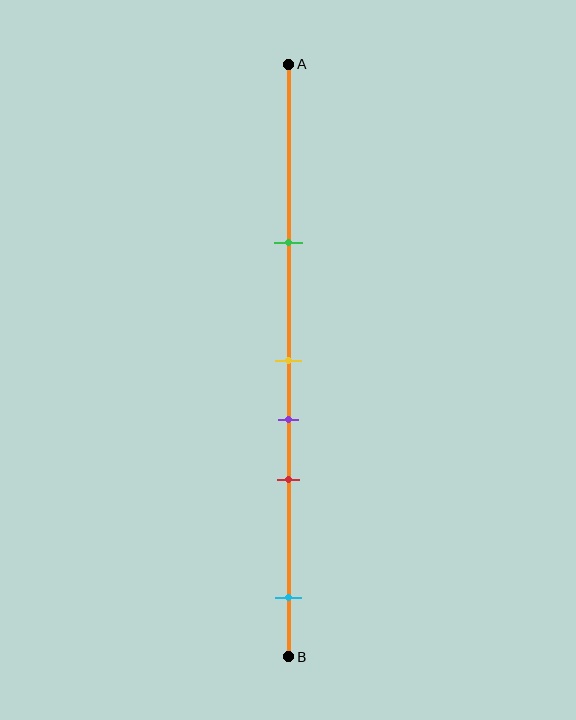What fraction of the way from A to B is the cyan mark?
The cyan mark is approximately 90% (0.9) of the way from A to B.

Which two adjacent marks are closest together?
The yellow and purple marks are the closest adjacent pair.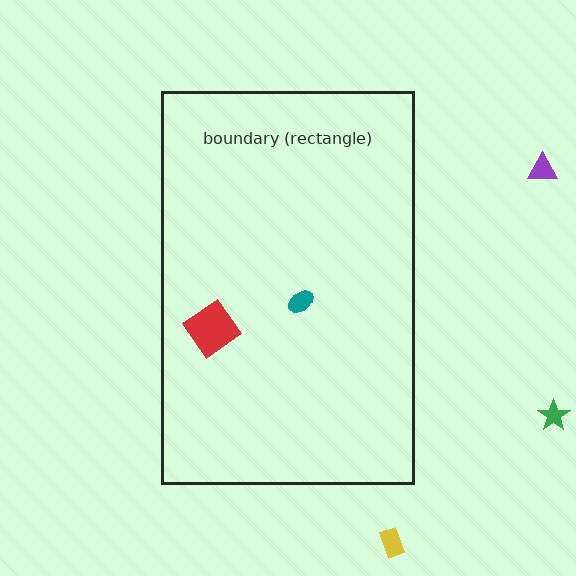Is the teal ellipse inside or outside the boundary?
Inside.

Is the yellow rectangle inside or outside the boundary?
Outside.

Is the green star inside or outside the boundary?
Outside.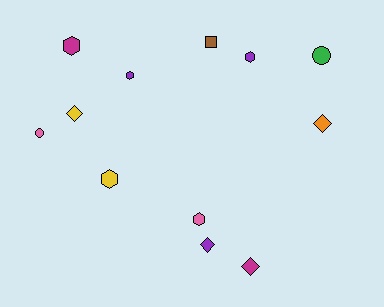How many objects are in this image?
There are 12 objects.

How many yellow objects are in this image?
There are 2 yellow objects.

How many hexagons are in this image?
There are 5 hexagons.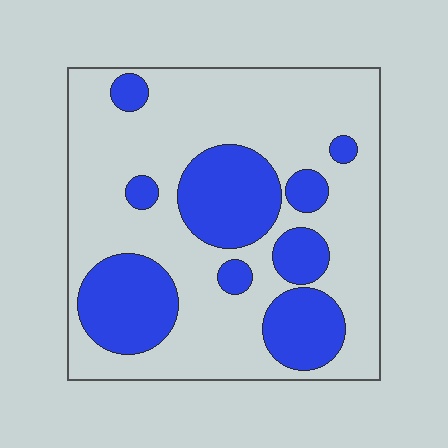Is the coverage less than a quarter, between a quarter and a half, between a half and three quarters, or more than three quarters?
Between a quarter and a half.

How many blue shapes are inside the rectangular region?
9.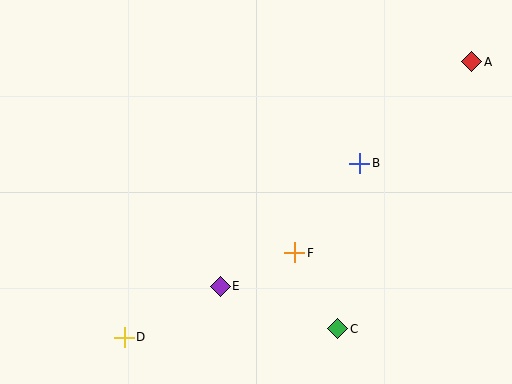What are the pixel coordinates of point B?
Point B is at (360, 163).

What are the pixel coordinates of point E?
Point E is at (220, 286).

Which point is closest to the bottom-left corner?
Point D is closest to the bottom-left corner.